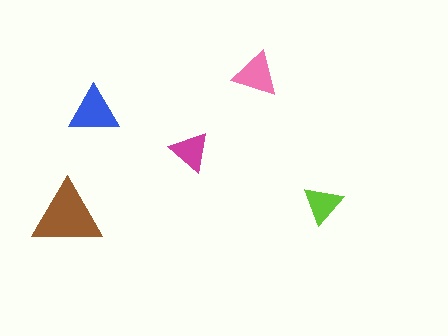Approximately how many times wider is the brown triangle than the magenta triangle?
About 1.5 times wider.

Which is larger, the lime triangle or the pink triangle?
The pink one.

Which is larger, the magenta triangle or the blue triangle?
The blue one.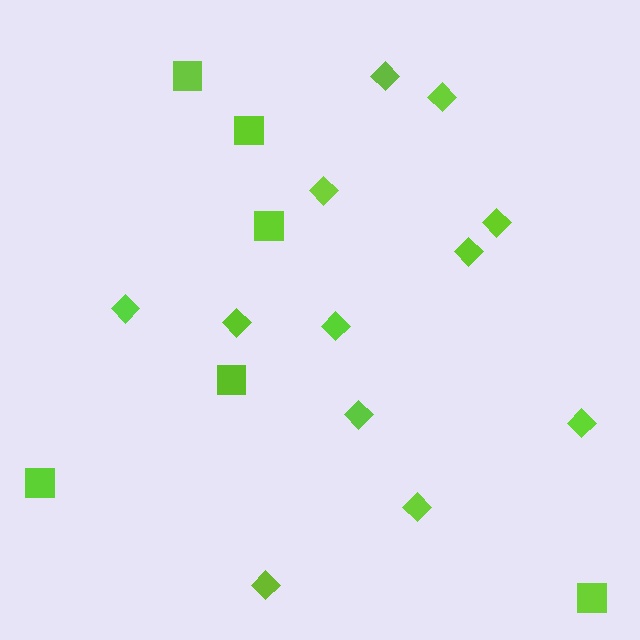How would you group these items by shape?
There are 2 groups: one group of diamonds (12) and one group of squares (6).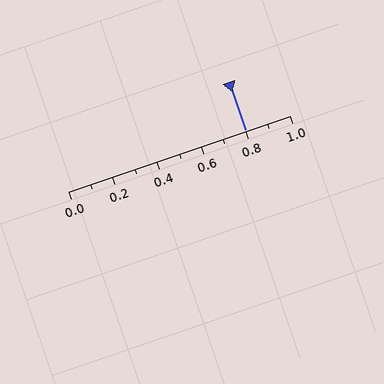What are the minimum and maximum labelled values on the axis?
The axis runs from 0.0 to 1.0.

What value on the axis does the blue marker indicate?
The marker indicates approximately 0.8.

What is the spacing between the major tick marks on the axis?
The major ticks are spaced 0.2 apart.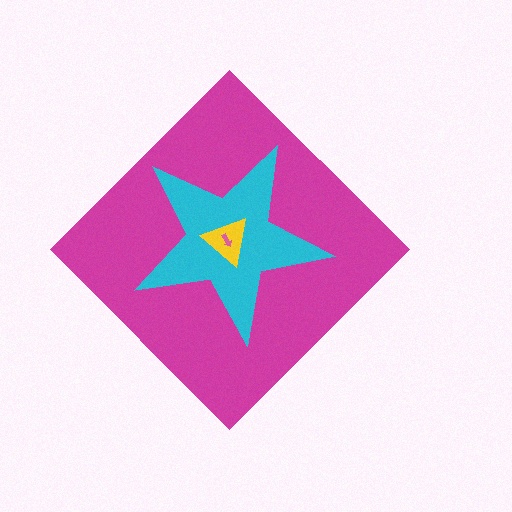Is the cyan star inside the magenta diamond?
Yes.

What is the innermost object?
The pink arrow.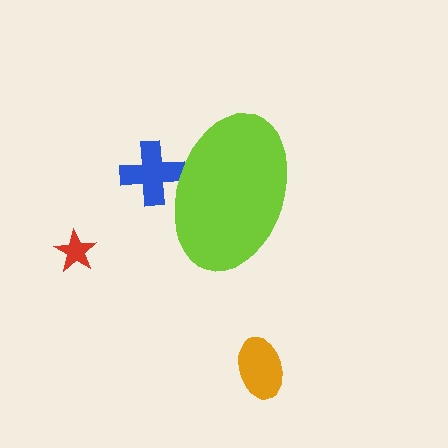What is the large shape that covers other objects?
A lime ellipse.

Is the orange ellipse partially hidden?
No, the orange ellipse is fully visible.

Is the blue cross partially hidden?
Yes, the blue cross is partially hidden behind the lime ellipse.